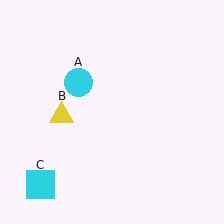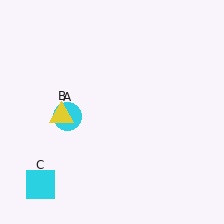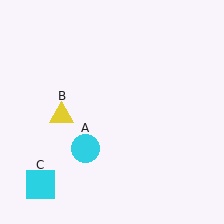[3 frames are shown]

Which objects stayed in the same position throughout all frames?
Yellow triangle (object B) and cyan square (object C) remained stationary.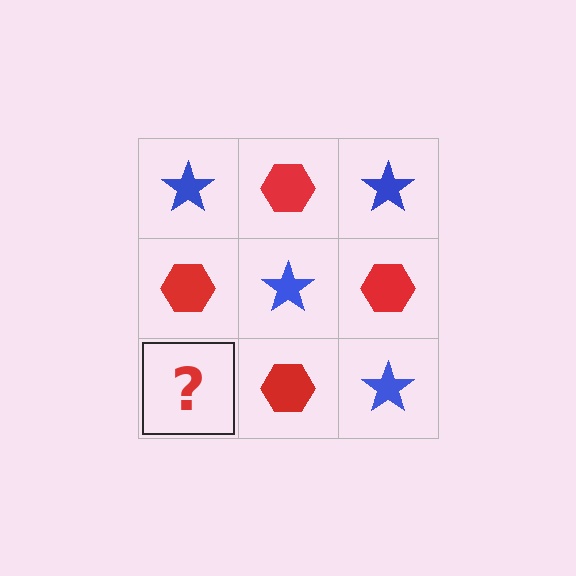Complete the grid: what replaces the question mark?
The question mark should be replaced with a blue star.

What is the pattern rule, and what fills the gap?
The rule is that it alternates blue star and red hexagon in a checkerboard pattern. The gap should be filled with a blue star.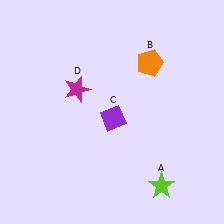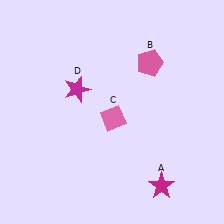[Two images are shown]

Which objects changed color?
A changed from lime to magenta. B changed from orange to pink. C changed from purple to pink.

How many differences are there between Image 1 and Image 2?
There are 3 differences between the two images.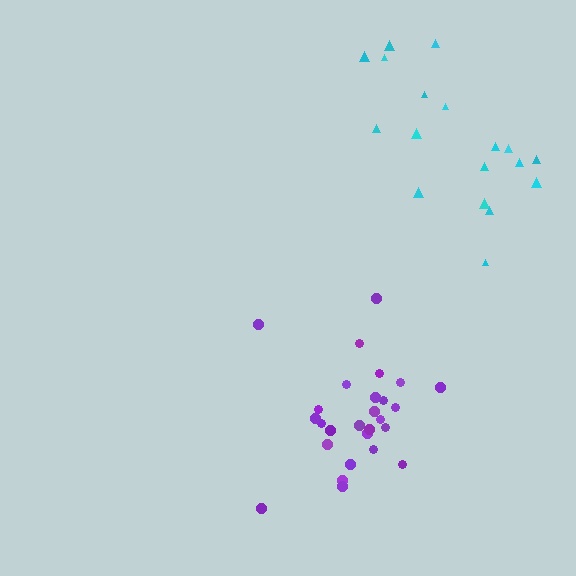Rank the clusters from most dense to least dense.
purple, cyan.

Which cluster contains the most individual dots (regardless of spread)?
Purple (27).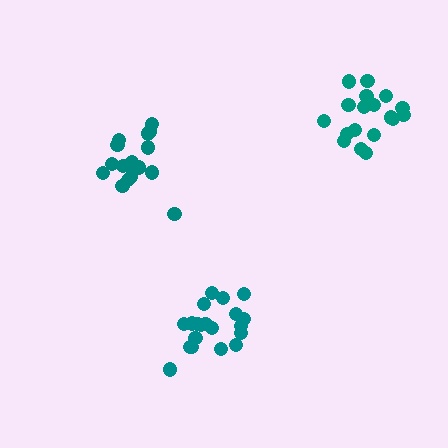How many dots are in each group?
Group 1: 20 dots, Group 2: 18 dots, Group 3: 17 dots (55 total).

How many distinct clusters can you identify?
There are 3 distinct clusters.